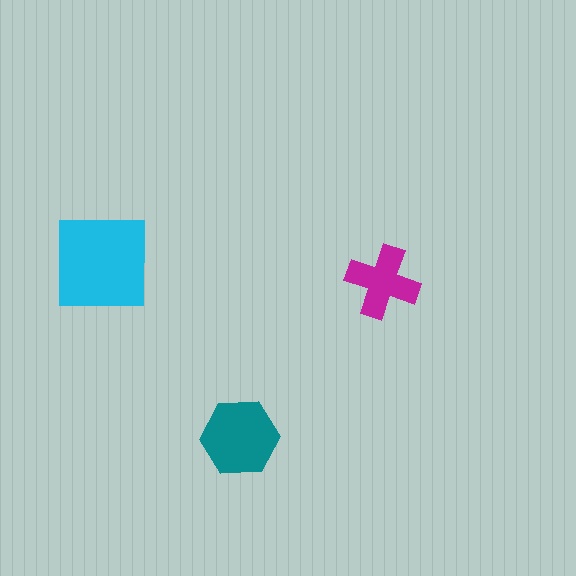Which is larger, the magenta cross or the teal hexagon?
The teal hexagon.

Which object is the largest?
The cyan square.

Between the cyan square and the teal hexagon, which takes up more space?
The cyan square.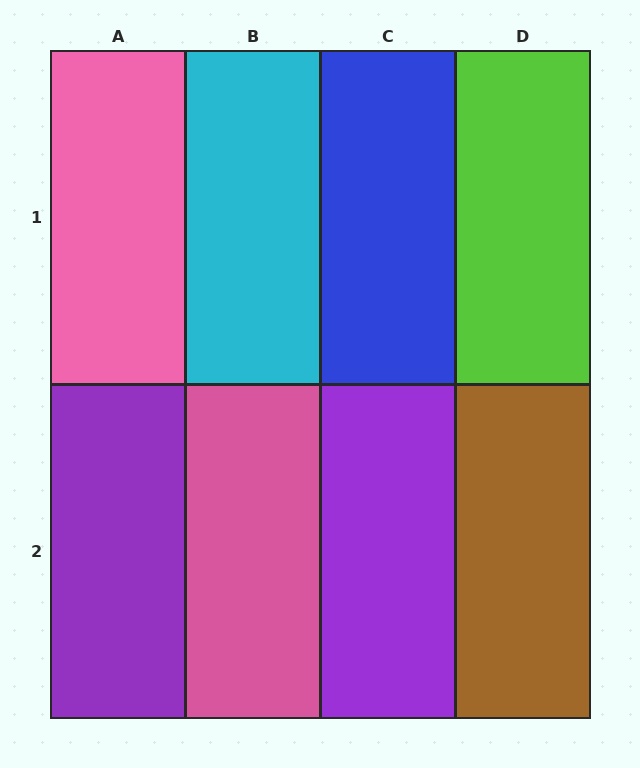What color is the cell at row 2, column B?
Pink.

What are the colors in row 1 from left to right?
Pink, cyan, blue, lime.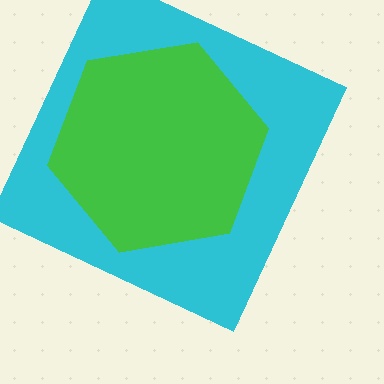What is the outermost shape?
The cyan square.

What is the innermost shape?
The green hexagon.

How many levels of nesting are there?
2.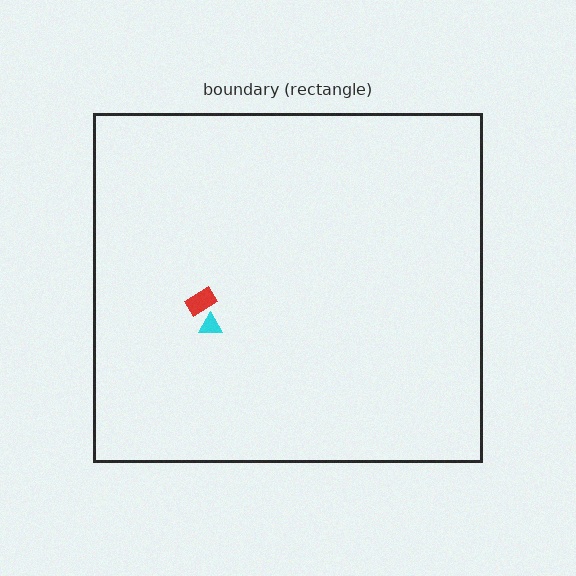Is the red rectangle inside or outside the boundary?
Inside.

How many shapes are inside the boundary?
2 inside, 0 outside.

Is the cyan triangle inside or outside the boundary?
Inside.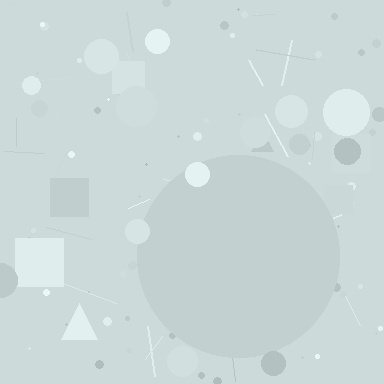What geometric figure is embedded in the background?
A circle is embedded in the background.